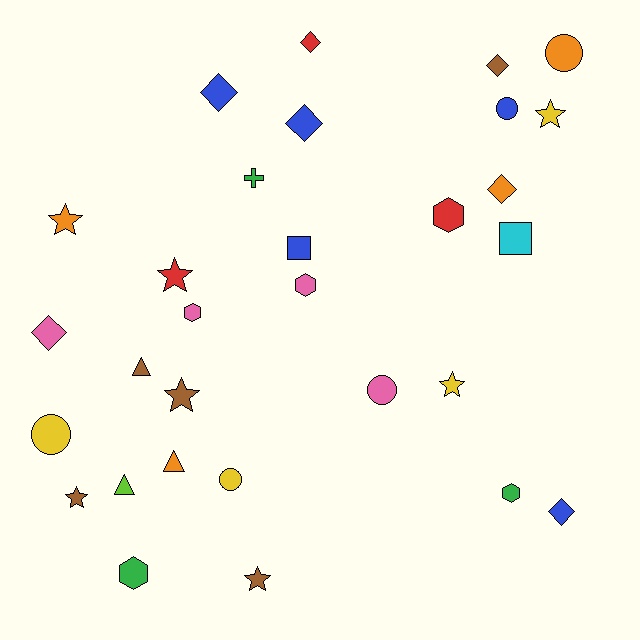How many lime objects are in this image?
There is 1 lime object.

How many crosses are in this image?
There is 1 cross.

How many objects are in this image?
There are 30 objects.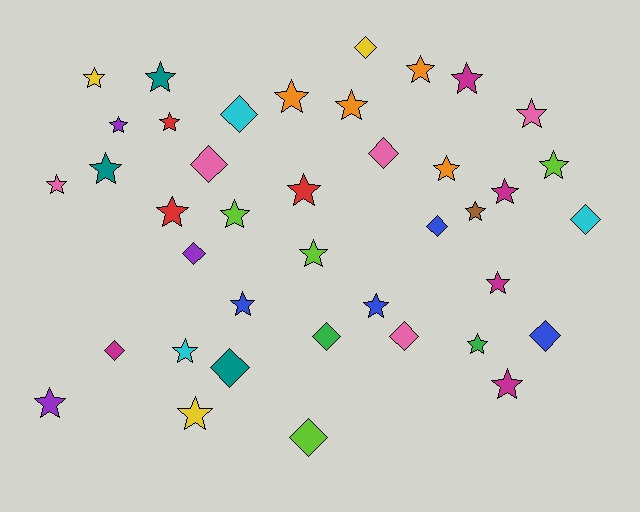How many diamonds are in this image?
There are 13 diamonds.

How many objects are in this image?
There are 40 objects.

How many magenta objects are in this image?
There are 5 magenta objects.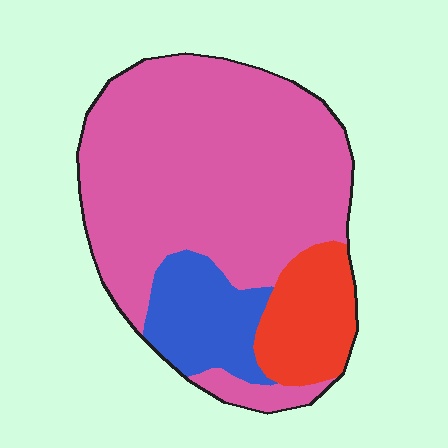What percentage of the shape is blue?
Blue covers around 15% of the shape.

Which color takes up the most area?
Pink, at roughly 70%.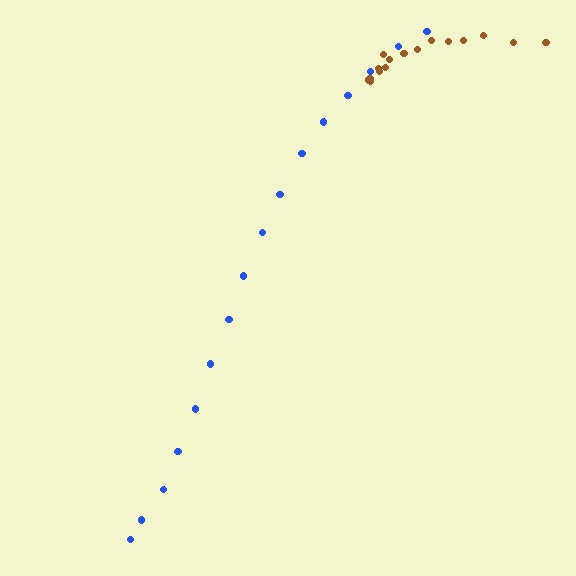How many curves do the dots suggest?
There are 2 distinct paths.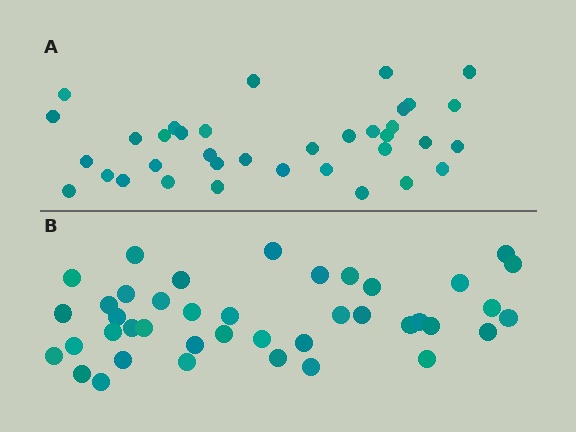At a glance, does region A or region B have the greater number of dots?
Region B (the bottom region) has more dots.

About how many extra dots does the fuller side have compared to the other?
Region B has about 5 more dots than region A.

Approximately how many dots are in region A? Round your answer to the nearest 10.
About 40 dots. (The exact count is 36, which rounds to 40.)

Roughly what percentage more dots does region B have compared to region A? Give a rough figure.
About 15% more.